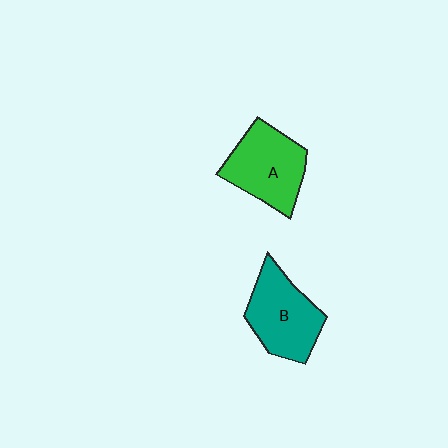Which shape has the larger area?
Shape A (green).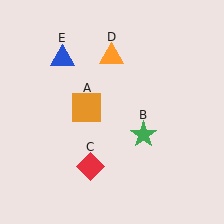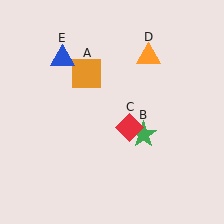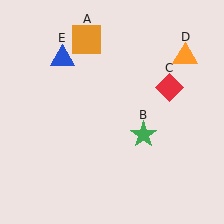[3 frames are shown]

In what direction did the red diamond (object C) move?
The red diamond (object C) moved up and to the right.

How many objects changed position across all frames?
3 objects changed position: orange square (object A), red diamond (object C), orange triangle (object D).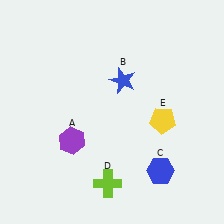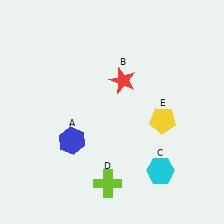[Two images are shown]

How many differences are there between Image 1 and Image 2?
There are 3 differences between the two images.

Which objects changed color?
A changed from purple to blue. B changed from blue to red. C changed from blue to cyan.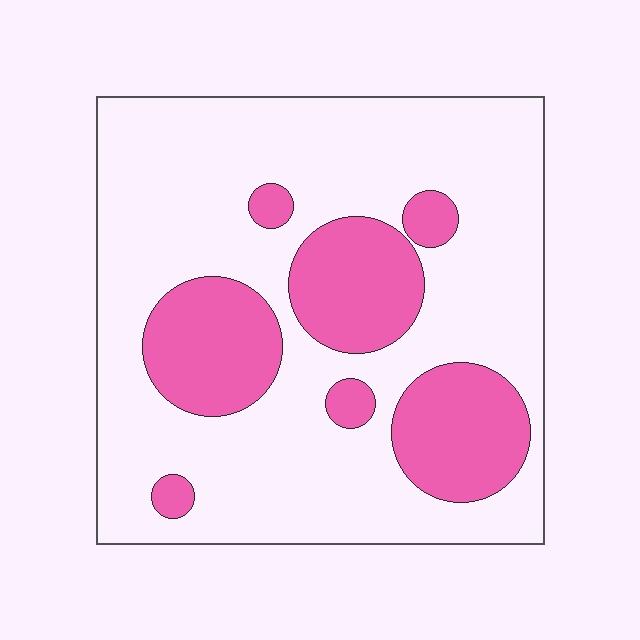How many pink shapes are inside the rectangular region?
7.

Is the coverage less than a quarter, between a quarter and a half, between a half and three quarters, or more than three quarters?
Between a quarter and a half.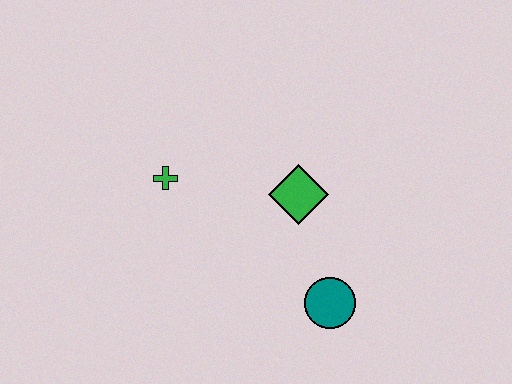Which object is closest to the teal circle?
The green diamond is closest to the teal circle.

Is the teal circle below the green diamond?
Yes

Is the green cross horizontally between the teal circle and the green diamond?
No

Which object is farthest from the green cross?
The teal circle is farthest from the green cross.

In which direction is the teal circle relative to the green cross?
The teal circle is to the right of the green cross.